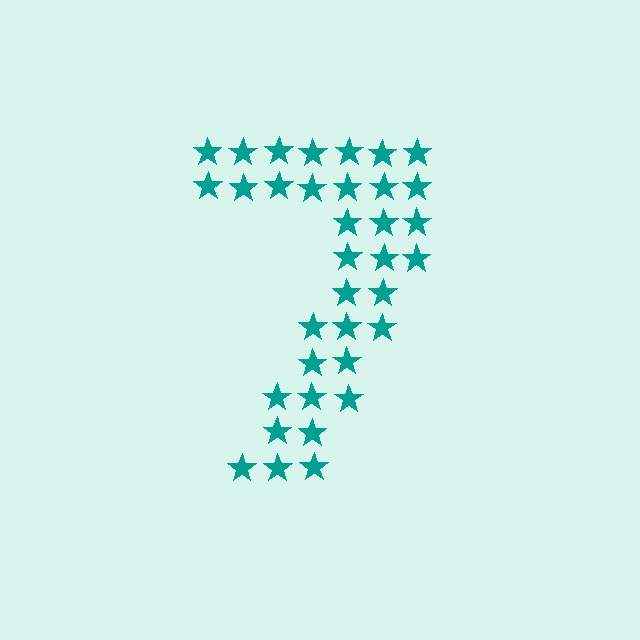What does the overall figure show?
The overall figure shows the digit 7.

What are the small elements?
The small elements are stars.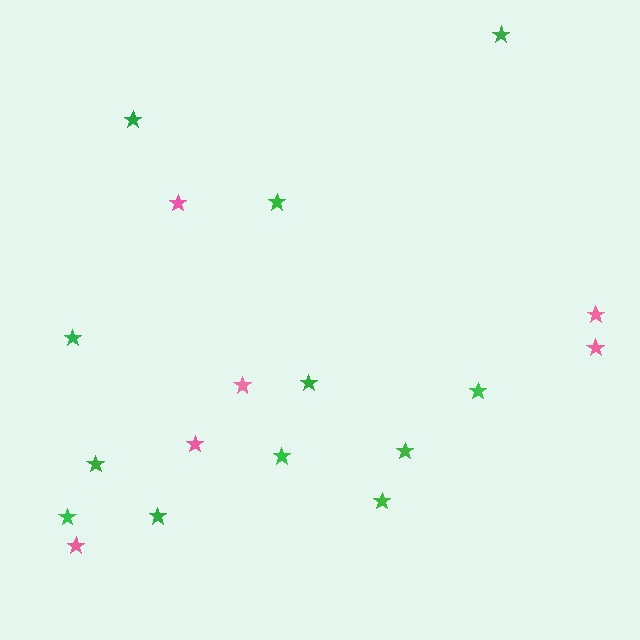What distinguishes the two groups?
There are 2 groups: one group of pink stars (6) and one group of green stars (12).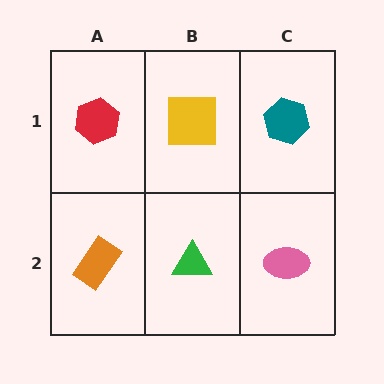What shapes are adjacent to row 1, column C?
A pink ellipse (row 2, column C), a yellow square (row 1, column B).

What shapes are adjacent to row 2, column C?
A teal hexagon (row 1, column C), a green triangle (row 2, column B).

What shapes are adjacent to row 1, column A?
An orange rectangle (row 2, column A), a yellow square (row 1, column B).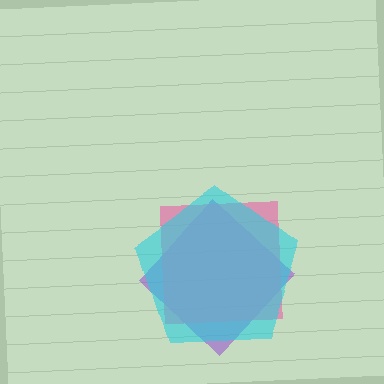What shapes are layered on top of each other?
The layered shapes are: a purple diamond, a pink square, a cyan pentagon.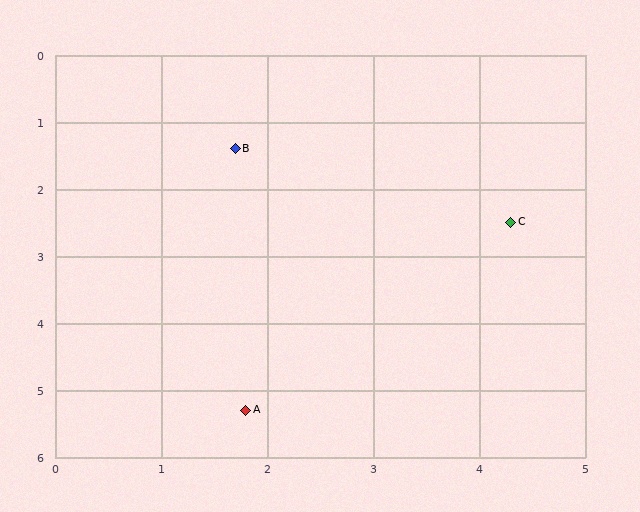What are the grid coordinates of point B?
Point B is at approximately (1.7, 1.4).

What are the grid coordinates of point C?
Point C is at approximately (4.3, 2.5).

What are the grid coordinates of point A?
Point A is at approximately (1.8, 5.3).